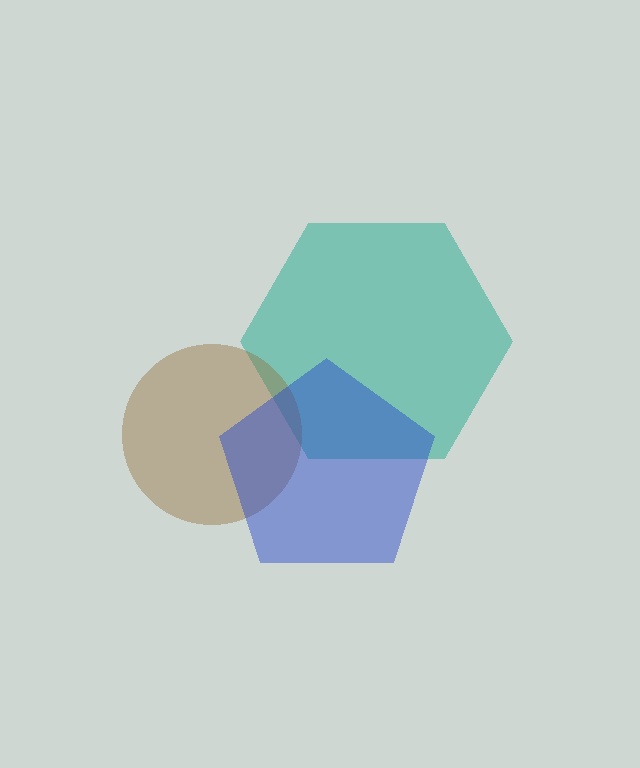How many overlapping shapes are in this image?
There are 3 overlapping shapes in the image.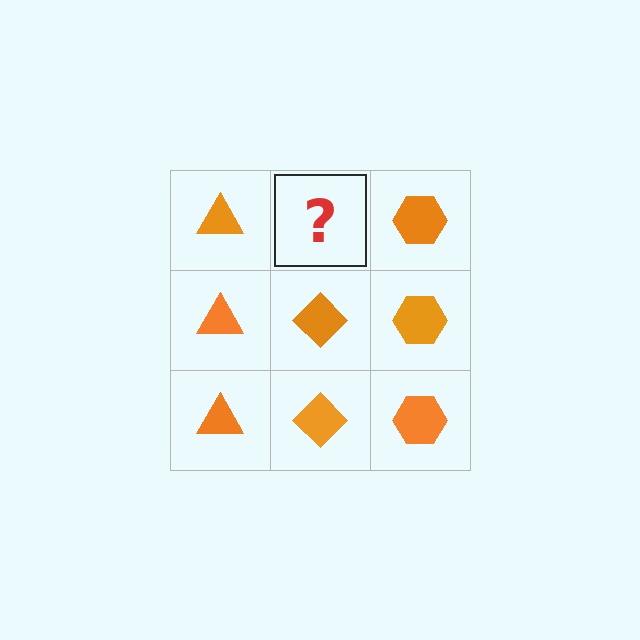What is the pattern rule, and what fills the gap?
The rule is that each column has a consistent shape. The gap should be filled with an orange diamond.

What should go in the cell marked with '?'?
The missing cell should contain an orange diamond.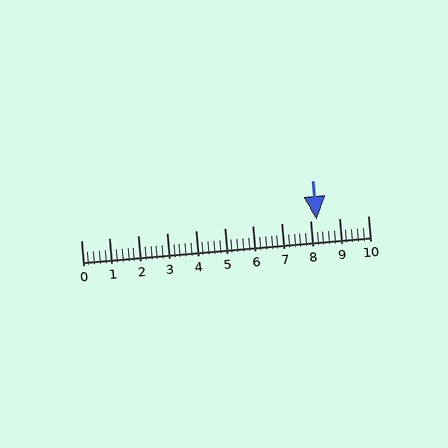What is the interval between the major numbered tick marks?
The major tick marks are spaced 1 units apart.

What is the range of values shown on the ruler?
The ruler shows values from 0 to 10.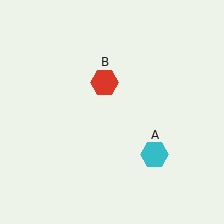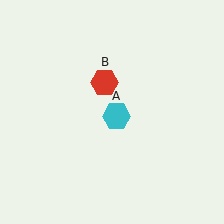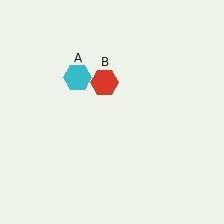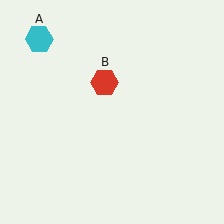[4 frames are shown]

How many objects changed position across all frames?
1 object changed position: cyan hexagon (object A).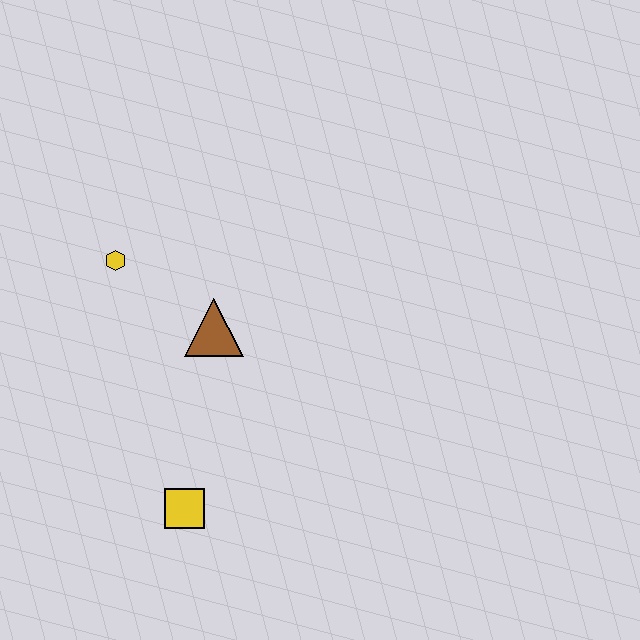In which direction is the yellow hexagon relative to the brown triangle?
The yellow hexagon is to the left of the brown triangle.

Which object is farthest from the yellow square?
The yellow hexagon is farthest from the yellow square.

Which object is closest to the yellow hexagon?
The brown triangle is closest to the yellow hexagon.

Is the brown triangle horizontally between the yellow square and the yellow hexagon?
No